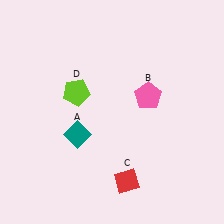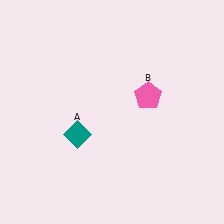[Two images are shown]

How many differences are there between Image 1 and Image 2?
There are 2 differences between the two images.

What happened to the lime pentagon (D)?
The lime pentagon (D) was removed in Image 2. It was in the top-left area of Image 1.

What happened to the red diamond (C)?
The red diamond (C) was removed in Image 2. It was in the bottom-right area of Image 1.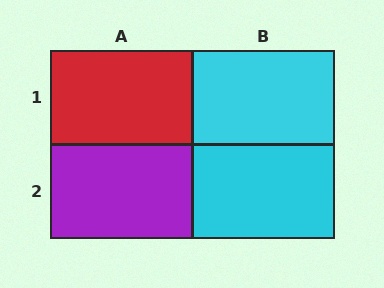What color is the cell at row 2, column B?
Cyan.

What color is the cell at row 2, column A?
Purple.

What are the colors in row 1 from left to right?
Red, cyan.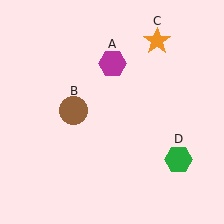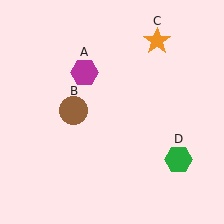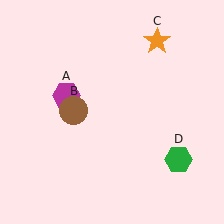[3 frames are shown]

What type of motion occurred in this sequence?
The magenta hexagon (object A) rotated counterclockwise around the center of the scene.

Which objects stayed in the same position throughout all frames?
Brown circle (object B) and orange star (object C) and green hexagon (object D) remained stationary.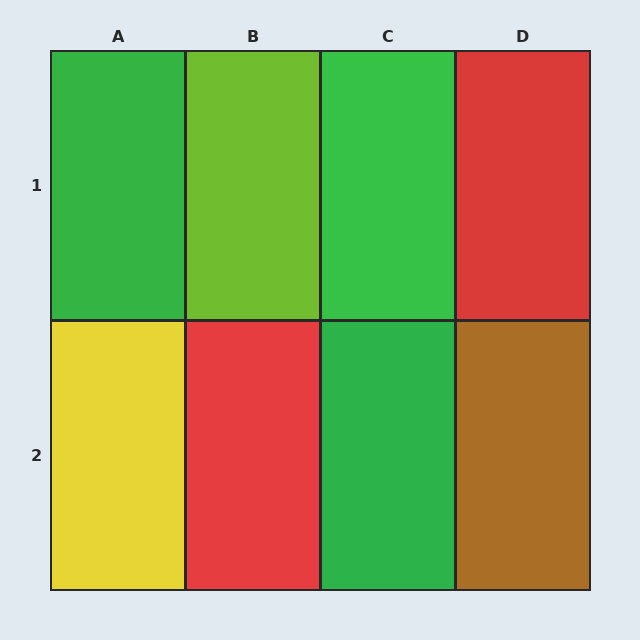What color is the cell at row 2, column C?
Green.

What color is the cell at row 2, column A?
Yellow.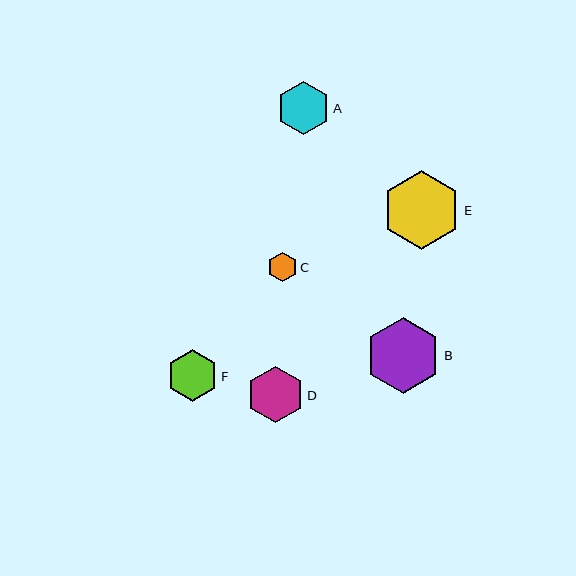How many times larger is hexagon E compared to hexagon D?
Hexagon E is approximately 1.4 times the size of hexagon D.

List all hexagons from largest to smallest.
From largest to smallest: E, B, D, A, F, C.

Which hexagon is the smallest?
Hexagon C is the smallest with a size of approximately 30 pixels.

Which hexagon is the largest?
Hexagon E is the largest with a size of approximately 79 pixels.